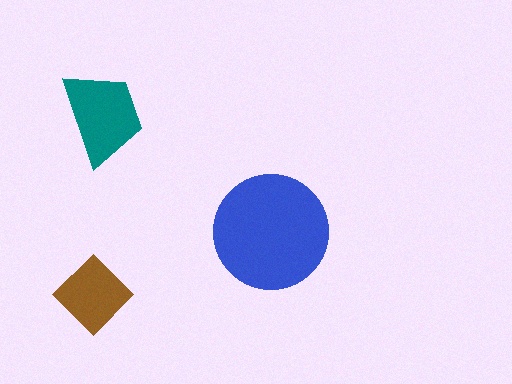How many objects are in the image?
There are 3 objects in the image.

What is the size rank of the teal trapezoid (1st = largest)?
2nd.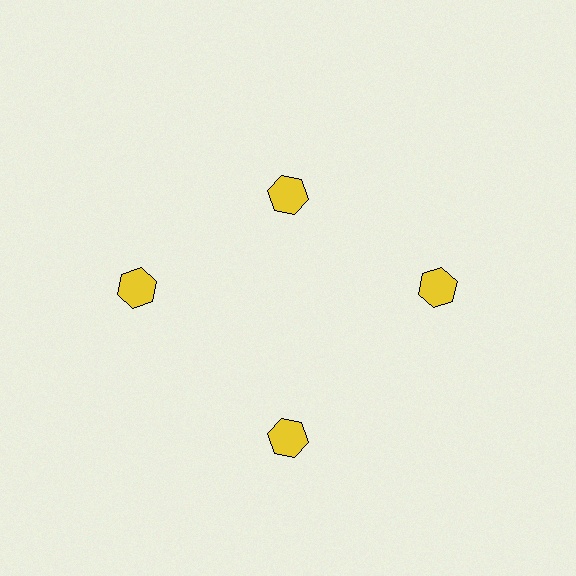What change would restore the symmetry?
The symmetry would be restored by moving it outward, back onto the ring so that all 4 hexagons sit at equal angles and equal distance from the center.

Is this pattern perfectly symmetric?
No. The 4 yellow hexagons are arranged in a ring, but one element near the 12 o'clock position is pulled inward toward the center, breaking the 4-fold rotational symmetry.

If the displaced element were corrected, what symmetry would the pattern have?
It would have 4-fold rotational symmetry — the pattern would map onto itself every 90 degrees.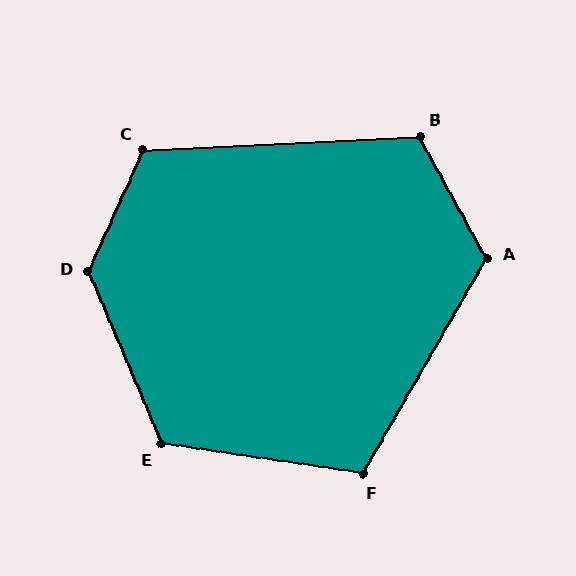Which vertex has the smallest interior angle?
F, at approximately 111 degrees.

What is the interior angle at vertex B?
Approximately 116 degrees (obtuse).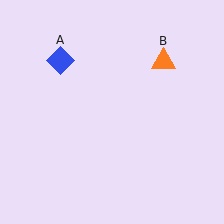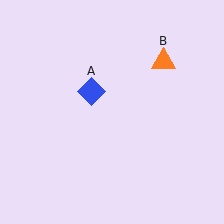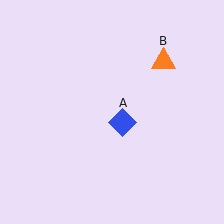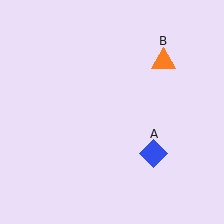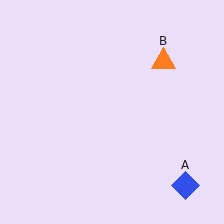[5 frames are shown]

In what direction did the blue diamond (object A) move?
The blue diamond (object A) moved down and to the right.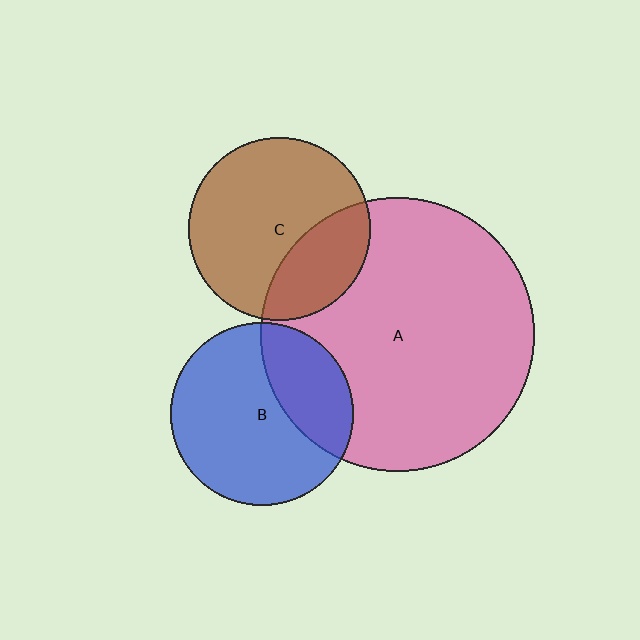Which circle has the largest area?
Circle A (pink).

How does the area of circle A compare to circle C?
Approximately 2.3 times.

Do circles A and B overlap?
Yes.